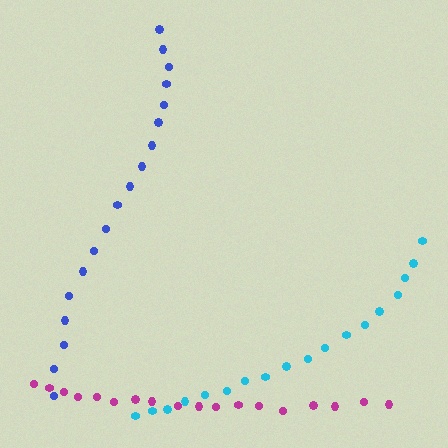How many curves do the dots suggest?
There are 3 distinct paths.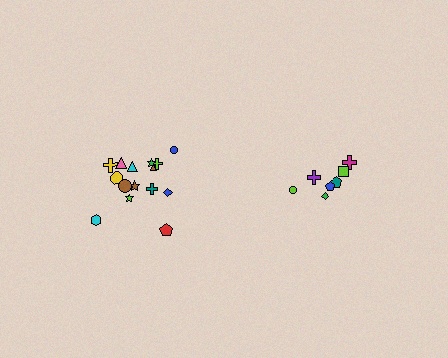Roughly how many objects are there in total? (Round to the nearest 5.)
Roughly 20 objects in total.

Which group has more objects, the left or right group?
The left group.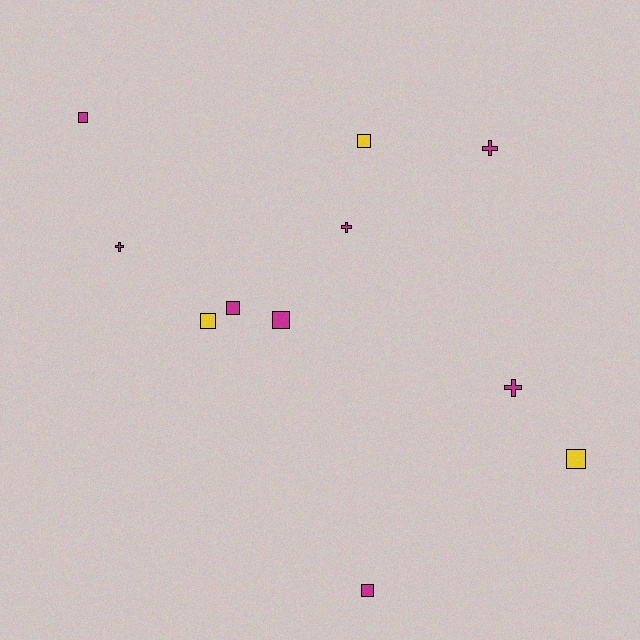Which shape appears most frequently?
Square, with 7 objects.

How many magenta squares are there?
There are 4 magenta squares.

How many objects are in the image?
There are 11 objects.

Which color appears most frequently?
Magenta, with 8 objects.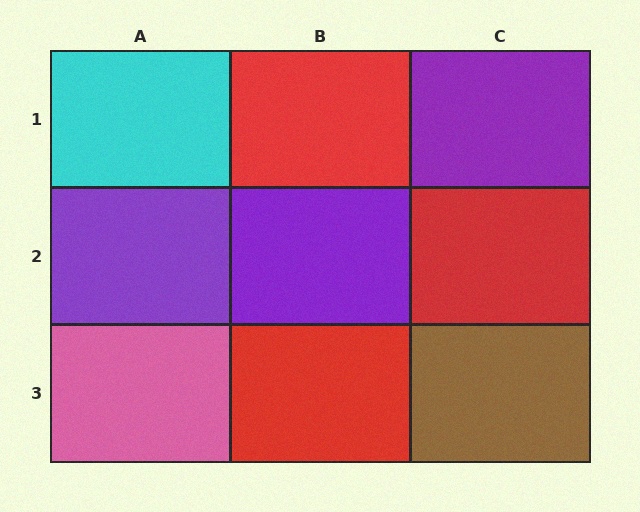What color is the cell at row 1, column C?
Purple.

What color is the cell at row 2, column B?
Purple.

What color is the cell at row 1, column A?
Cyan.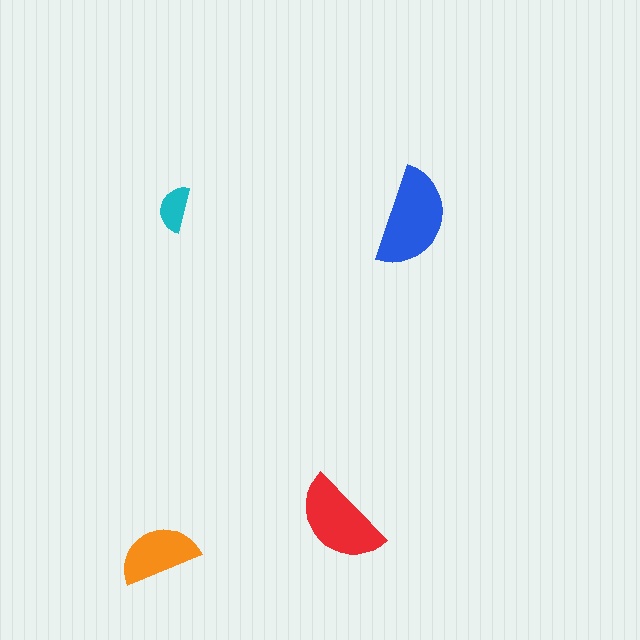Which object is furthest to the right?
The blue semicircle is rightmost.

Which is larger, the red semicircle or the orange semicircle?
The red one.